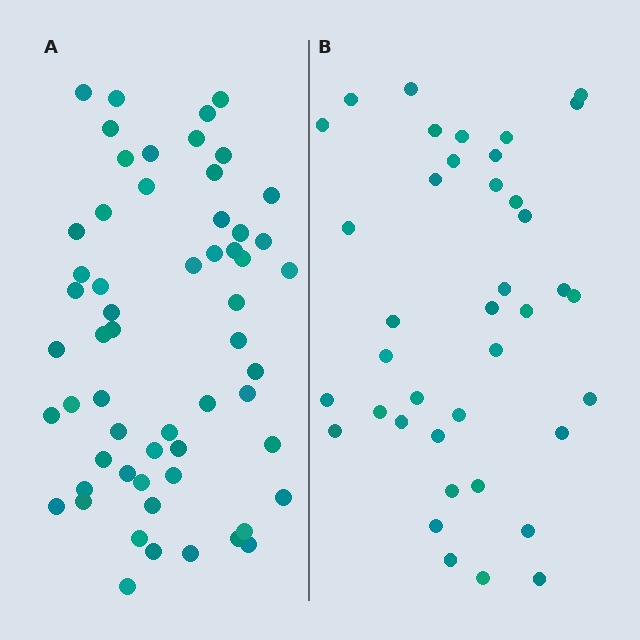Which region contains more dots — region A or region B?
Region A (the left region) has more dots.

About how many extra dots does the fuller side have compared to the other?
Region A has approximately 20 more dots than region B.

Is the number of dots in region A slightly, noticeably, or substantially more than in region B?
Region A has substantially more. The ratio is roughly 1.5 to 1.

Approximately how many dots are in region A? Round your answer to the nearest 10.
About 60 dots. (The exact count is 58, which rounds to 60.)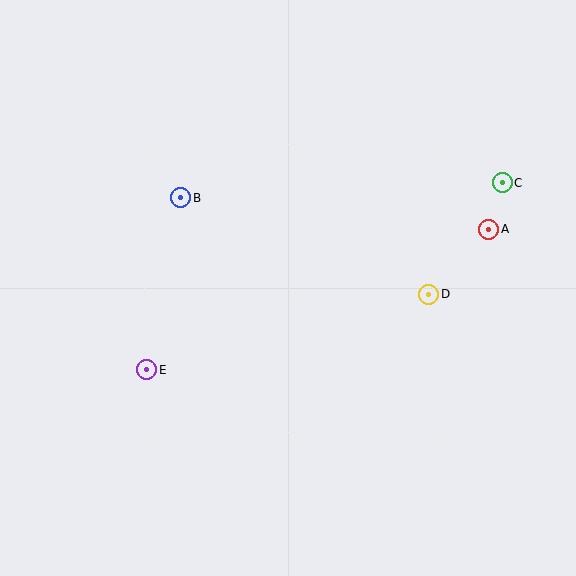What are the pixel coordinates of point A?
Point A is at (489, 229).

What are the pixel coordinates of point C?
Point C is at (502, 183).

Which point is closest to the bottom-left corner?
Point E is closest to the bottom-left corner.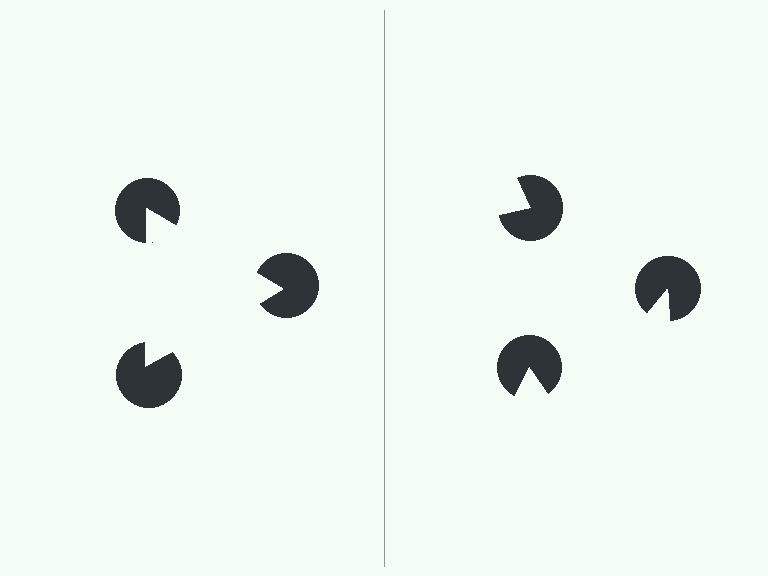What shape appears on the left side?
An illusory triangle.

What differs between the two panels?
The pac-man discs are positioned identically on both sides; only the wedge orientations differ. On the left they align to a triangle; on the right they are misaligned.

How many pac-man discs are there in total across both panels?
6 — 3 on each side.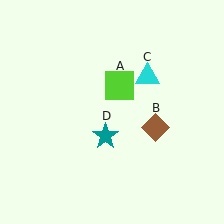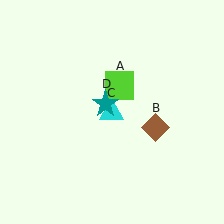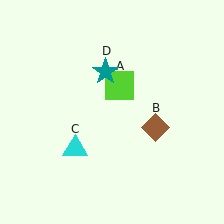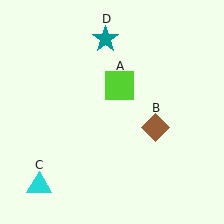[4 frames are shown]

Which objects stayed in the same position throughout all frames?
Lime square (object A) and brown diamond (object B) remained stationary.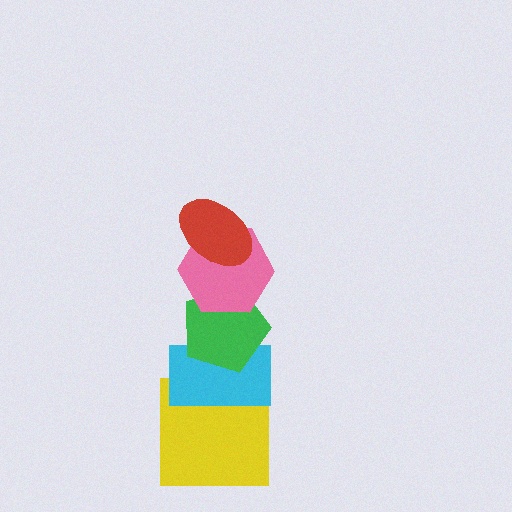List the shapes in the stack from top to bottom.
From top to bottom: the red ellipse, the pink hexagon, the green pentagon, the cyan rectangle, the yellow square.